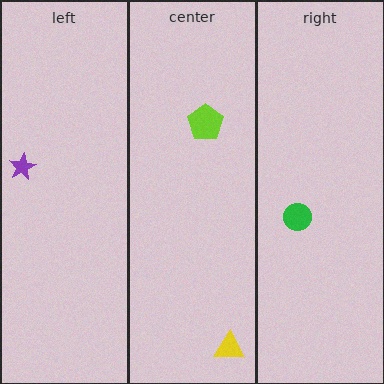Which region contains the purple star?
The left region.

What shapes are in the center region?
The lime pentagon, the yellow triangle.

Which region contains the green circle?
The right region.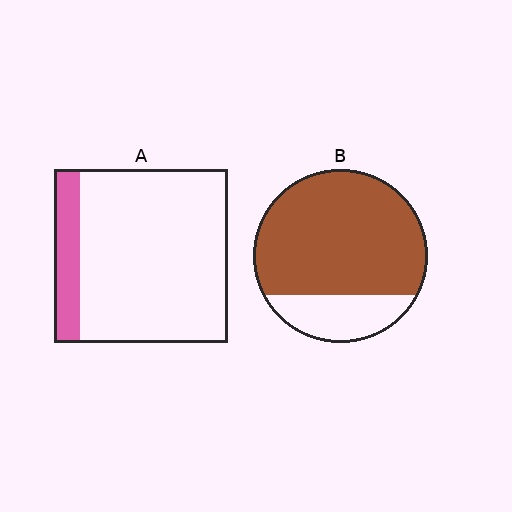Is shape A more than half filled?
No.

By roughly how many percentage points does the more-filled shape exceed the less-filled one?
By roughly 65 percentage points (B over A).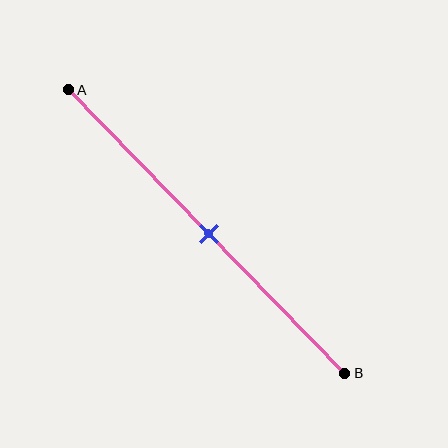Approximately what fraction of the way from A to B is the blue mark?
The blue mark is approximately 50% of the way from A to B.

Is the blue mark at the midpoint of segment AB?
Yes, the mark is approximately at the midpoint.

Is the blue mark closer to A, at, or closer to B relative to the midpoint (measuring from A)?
The blue mark is approximately at the midpoint of segment AB.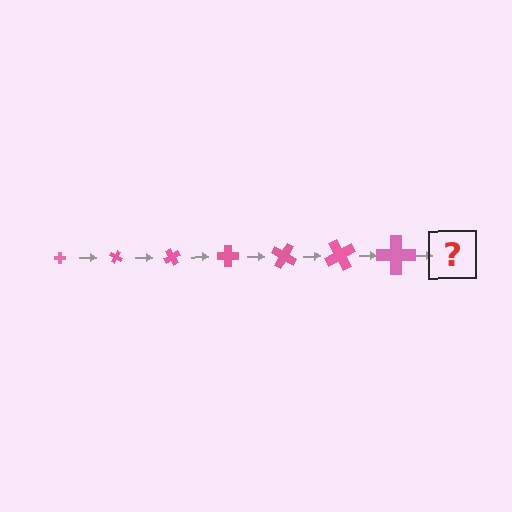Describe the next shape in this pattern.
It should be a cross, larger than the previous one and rotated 210 degrees from the start.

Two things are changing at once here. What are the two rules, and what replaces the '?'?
The two rules are that the cross grows larger each step and it rotates 30 degrees each step. The '?' should be a cross, larger than the previous one and rotated 210 degrees from the start.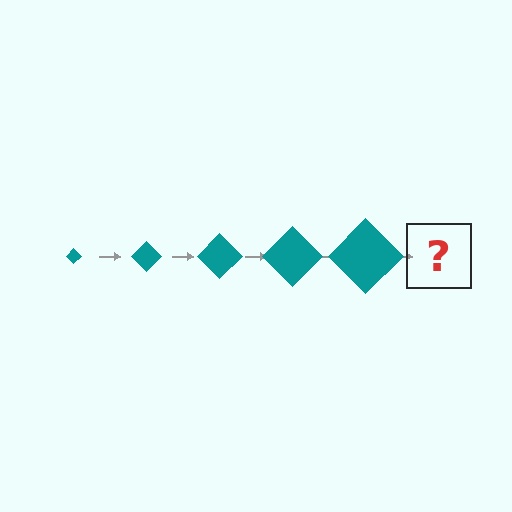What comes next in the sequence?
The next element should be a teal diamond, larger than the previous one.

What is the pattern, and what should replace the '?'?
The pattern is that the diamond gets progressively larger each step. The '?' should be a teal diamond, larger than the previous one.